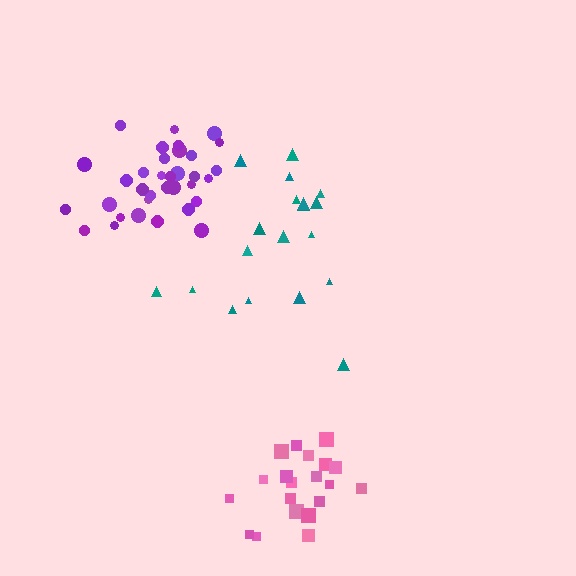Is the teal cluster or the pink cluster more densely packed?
Pink.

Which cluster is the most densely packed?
Purple.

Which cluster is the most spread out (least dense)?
Teal.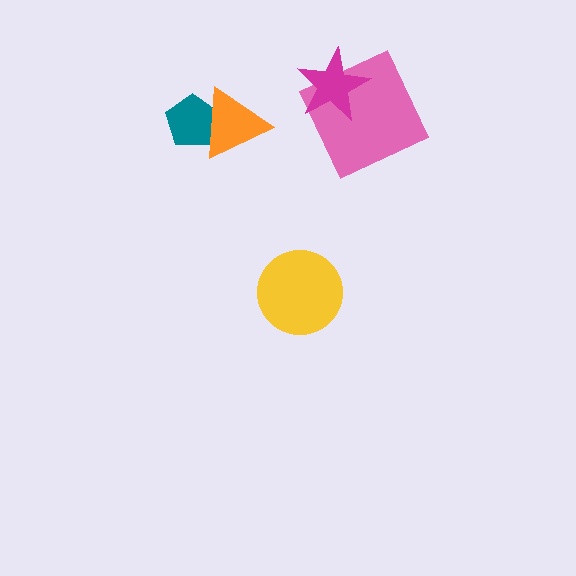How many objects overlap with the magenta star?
1 object overlaps with the magenta star.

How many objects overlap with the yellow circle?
0 objects overlap with the yellow circle.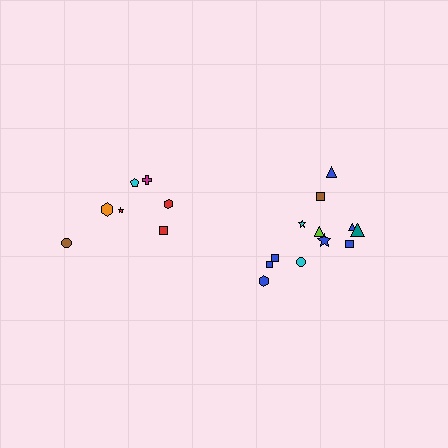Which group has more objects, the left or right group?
The right group.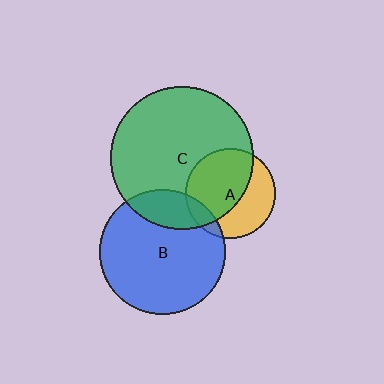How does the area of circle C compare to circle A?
Approximately 2.5 times.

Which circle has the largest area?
Circle C (green).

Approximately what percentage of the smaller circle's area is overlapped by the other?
Approximately 20%.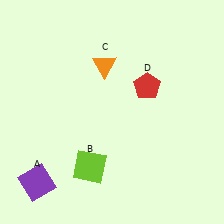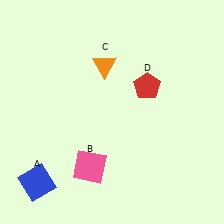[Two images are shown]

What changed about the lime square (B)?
In Image 1, B is lime. In Image 2, it changed to pink.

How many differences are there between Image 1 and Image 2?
There are 2 differences between the two images.